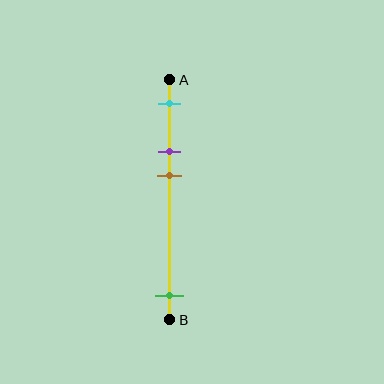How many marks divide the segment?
There are 4 marks dividing the segment.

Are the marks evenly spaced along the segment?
No, the marks are not evenly spaced.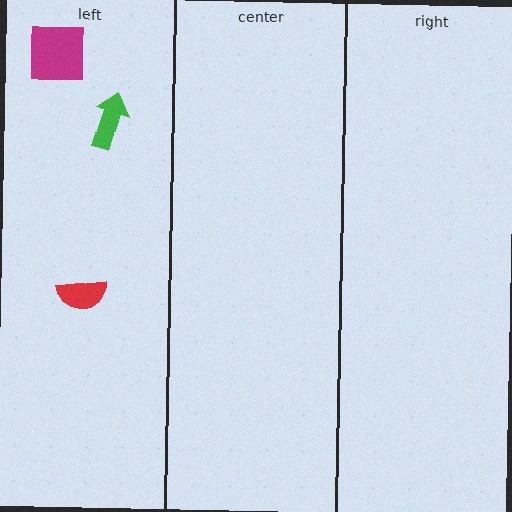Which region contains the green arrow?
The left region.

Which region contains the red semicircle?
The left region.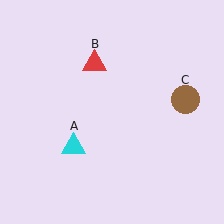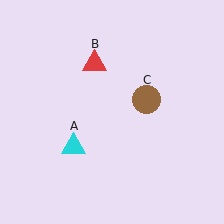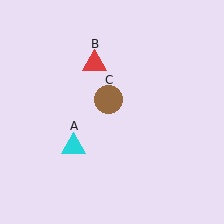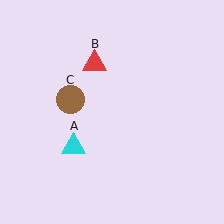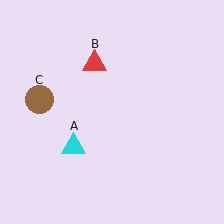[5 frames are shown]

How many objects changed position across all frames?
1 object changed position: brown circle (object C).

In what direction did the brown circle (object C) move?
The brown circle (object C) moved left.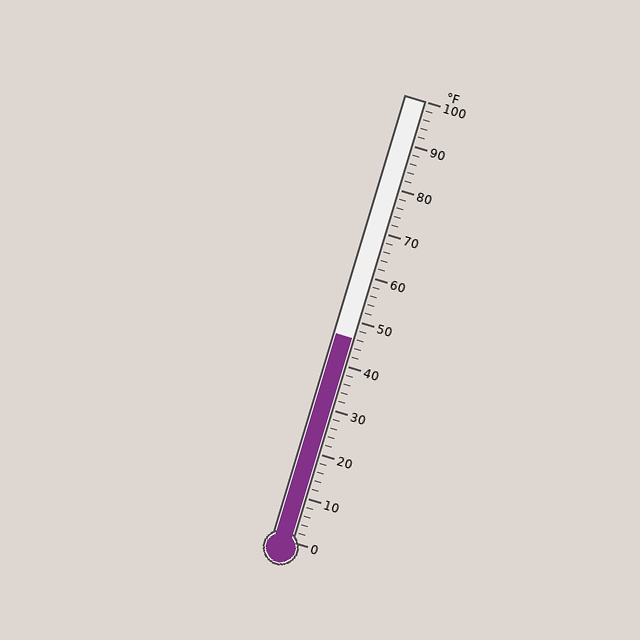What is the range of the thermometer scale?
The thermometer scale ranges from 0°F to 100°F.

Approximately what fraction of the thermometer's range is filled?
The thermometer is filled to approximately 45% of its range.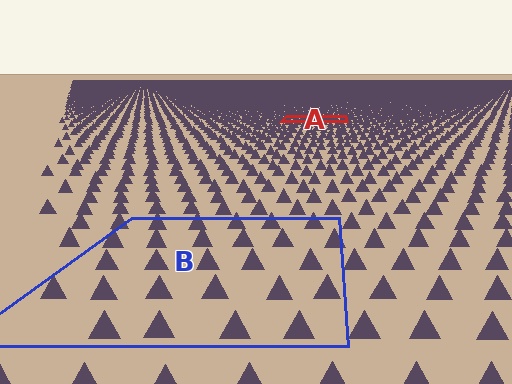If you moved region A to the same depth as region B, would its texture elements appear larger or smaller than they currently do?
They would appear larger. At a closer depth, the same texture elements are projected at a bigger on-screen size.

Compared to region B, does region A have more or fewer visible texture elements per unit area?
Region A has more texture elements per unit area — they are packed more densely because it is farther away.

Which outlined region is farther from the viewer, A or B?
Region A is farther from the viewer — the texture elements inside it appear smaller and more densely packed.